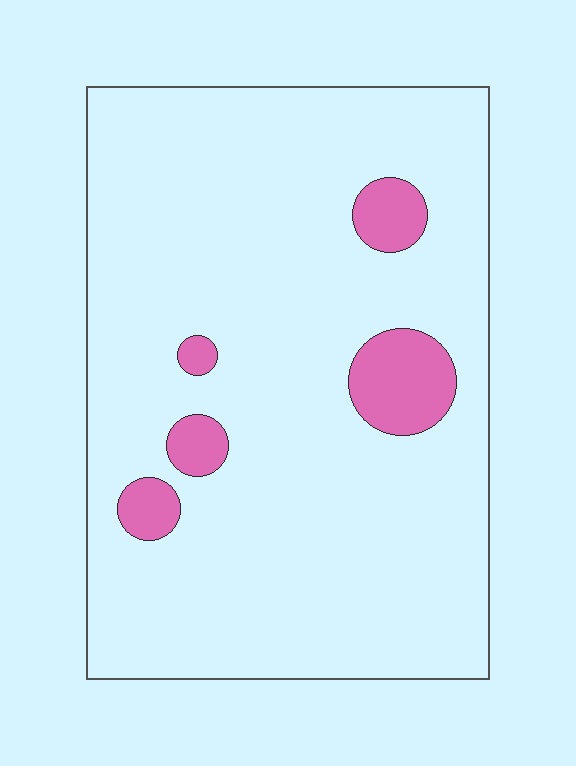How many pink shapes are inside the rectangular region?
5.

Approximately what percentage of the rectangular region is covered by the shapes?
Approximately 10%.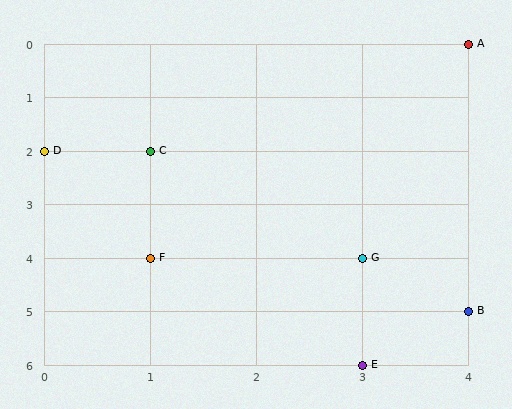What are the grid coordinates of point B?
Point B is at grid coordinates (4, 5).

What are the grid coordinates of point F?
Point F is at grid coordinates (1, 4).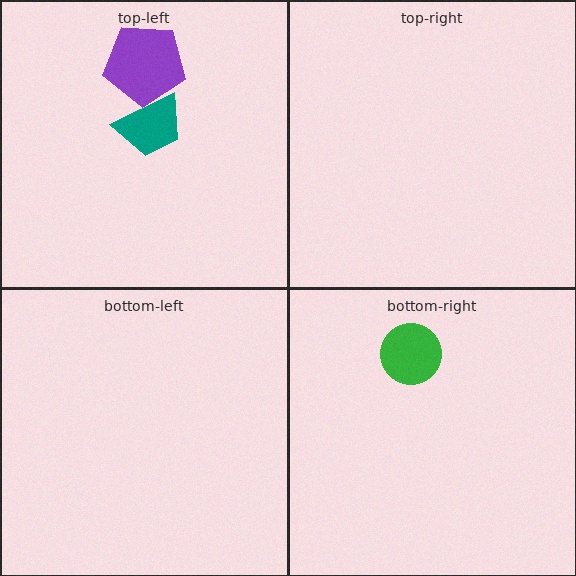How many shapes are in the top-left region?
2.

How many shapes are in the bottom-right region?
1.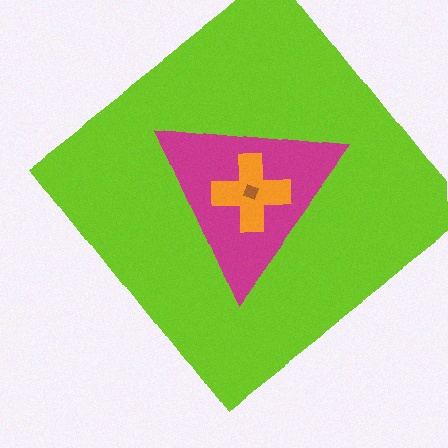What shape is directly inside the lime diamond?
The magenta triangle.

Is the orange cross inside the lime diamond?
Yes.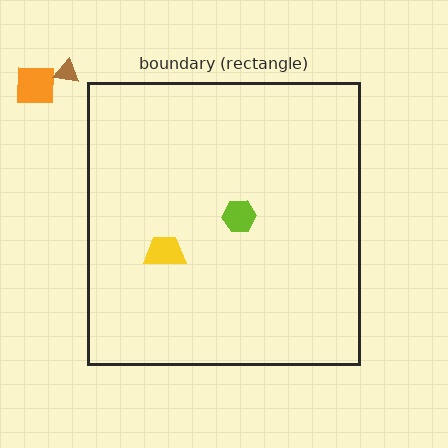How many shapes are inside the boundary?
2 inside, 2 outside.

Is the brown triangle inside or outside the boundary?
Outside.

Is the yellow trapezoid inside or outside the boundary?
Inside.